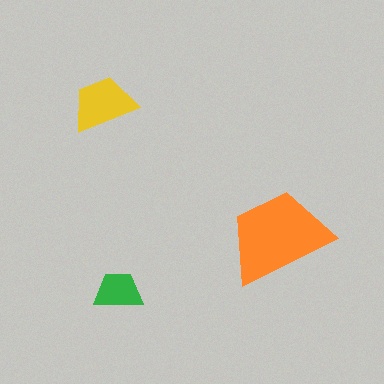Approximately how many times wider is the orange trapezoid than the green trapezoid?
About 2 times wider.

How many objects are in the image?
There are 3 objects in the image.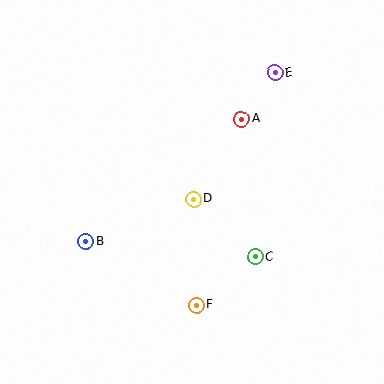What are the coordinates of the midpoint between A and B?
The midpoint between A and B is at (164, 180).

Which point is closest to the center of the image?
Point D at (194, 199) is closest to the center.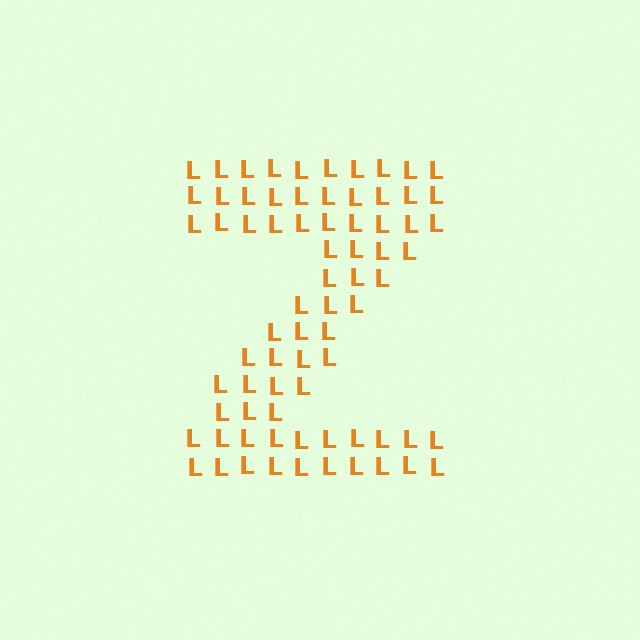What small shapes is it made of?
It is made of small letter L's.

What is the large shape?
The large shape is the letter Z.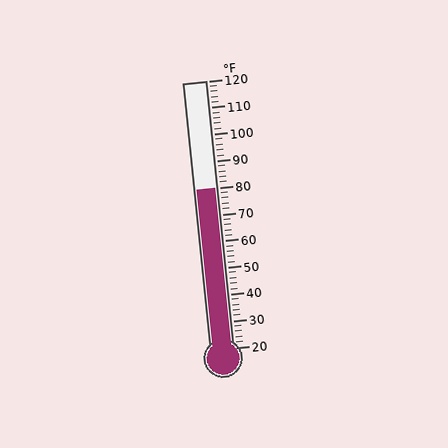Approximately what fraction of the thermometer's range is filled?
The thermometer is filled to approximately 60% of its range.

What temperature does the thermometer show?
The thermometer shows approximately 80°F.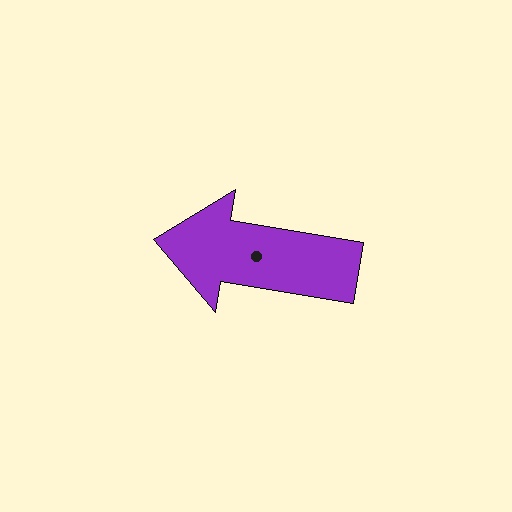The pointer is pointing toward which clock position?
Roughly 9 o'clock.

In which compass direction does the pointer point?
West.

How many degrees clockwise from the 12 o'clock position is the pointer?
Approximately 279 degrees.